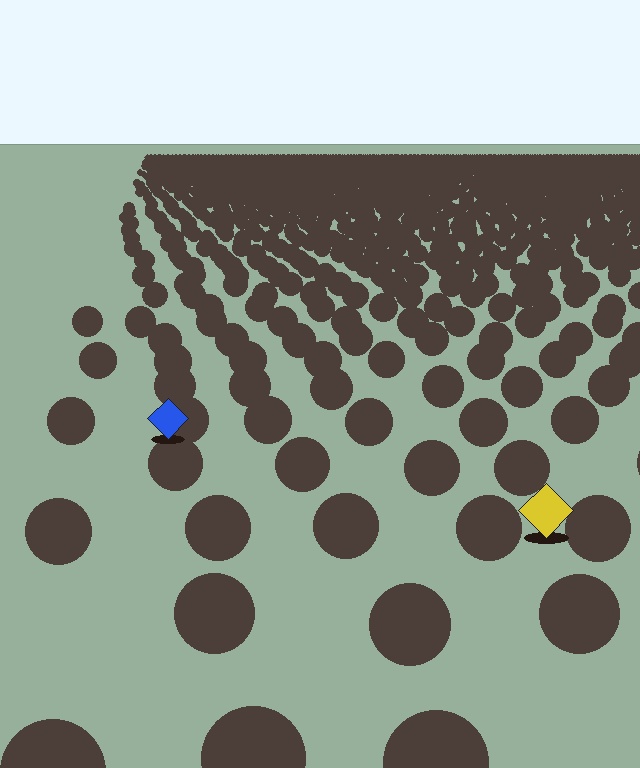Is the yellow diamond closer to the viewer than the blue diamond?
Yes. The yellow diamond is closer — you can tell from the texture gradient: the ground texture is coarser near it.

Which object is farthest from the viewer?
The blue diamond is farthest from the viewer. It appears smaller and the ground texture around it is denser.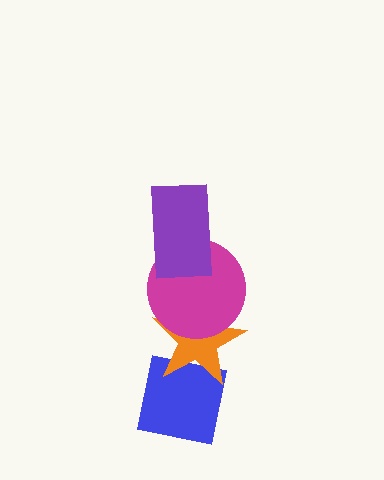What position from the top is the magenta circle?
The magenta circle is 2nd from the top.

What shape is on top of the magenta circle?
The purple rectangle is on top of the magenta circle.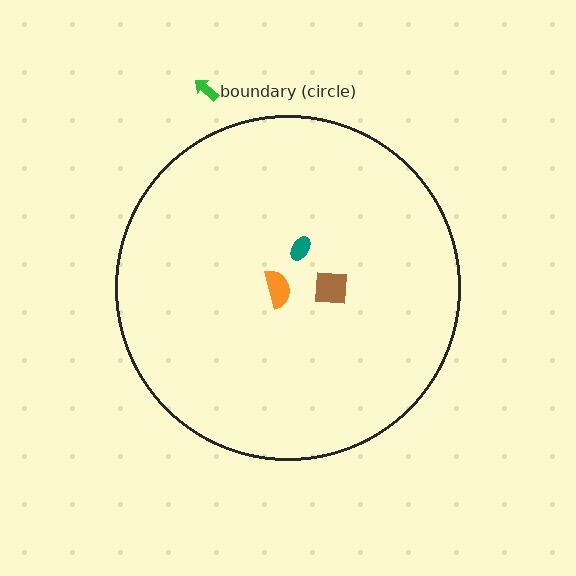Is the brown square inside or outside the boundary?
Inside.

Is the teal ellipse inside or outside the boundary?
Inside.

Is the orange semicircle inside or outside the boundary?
Inside.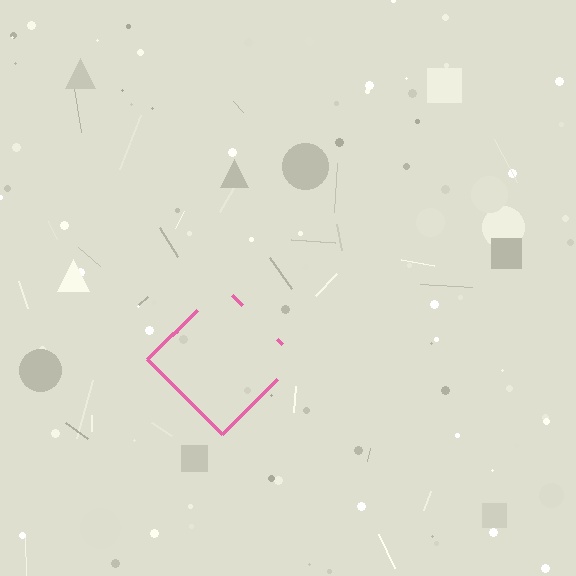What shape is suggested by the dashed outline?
The dashed outline suggests a diamond.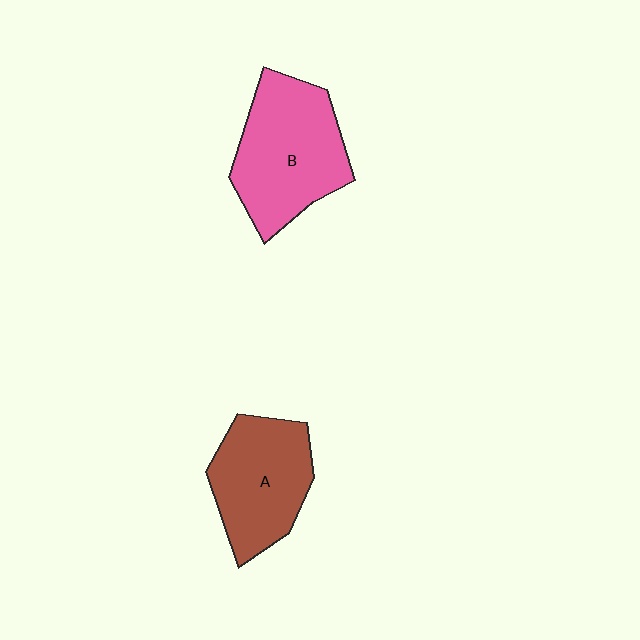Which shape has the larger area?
Shape B (pink).